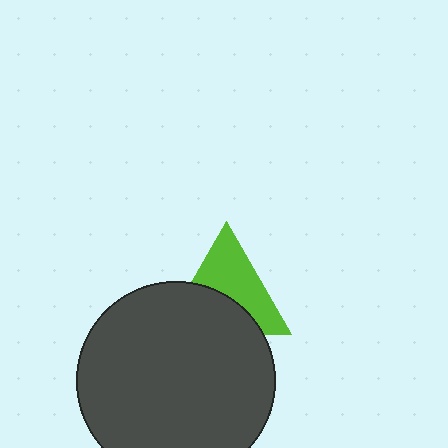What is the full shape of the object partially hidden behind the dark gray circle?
The partially hidden object is a lime triangle.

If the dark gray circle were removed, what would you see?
You would see the complete lime triangle.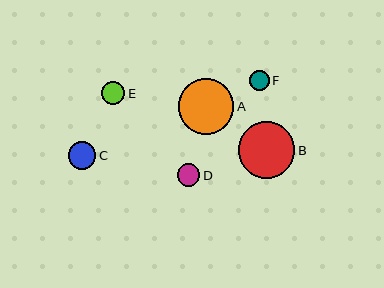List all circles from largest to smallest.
From largest to smallest: B, A, C, E, D, F.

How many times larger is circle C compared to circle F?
Circle C is approximately 1.4 times the size of circle F.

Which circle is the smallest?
Circle F is the smallest with a size of approximately 20 pixels.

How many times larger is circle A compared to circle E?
Circle A is approximately 2.4 times the size of circle E.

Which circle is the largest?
Circle B is the largest with a size of approximately 57 pixels.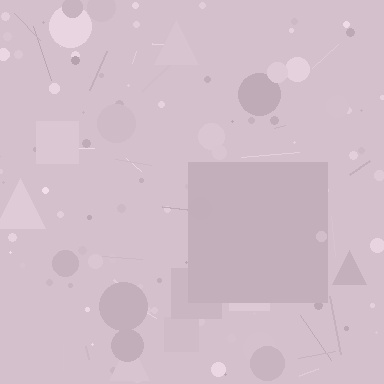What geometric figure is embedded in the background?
A square is embedded in the background.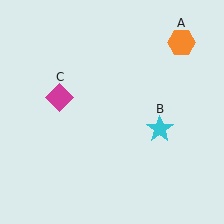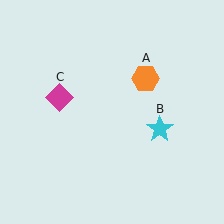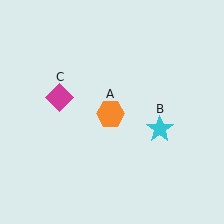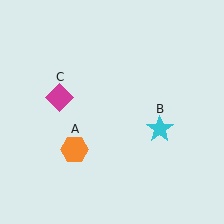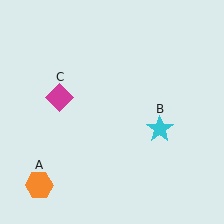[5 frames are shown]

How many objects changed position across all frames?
1 object changed position: orange hexagon (object A).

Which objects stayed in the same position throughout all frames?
Cyan star (object B) and magenta diamond (object C) remained stationary.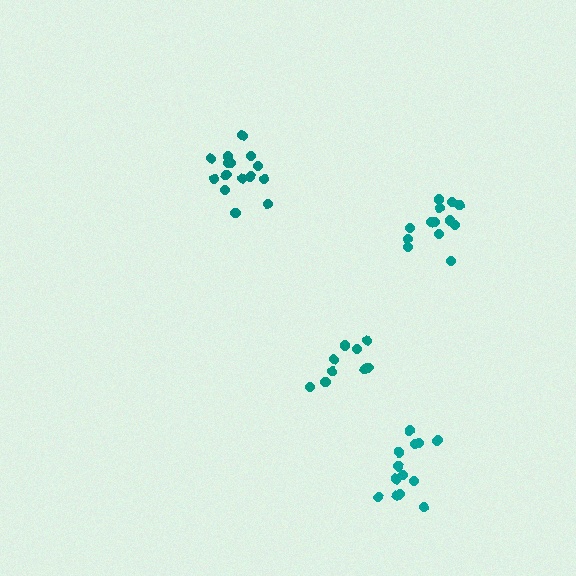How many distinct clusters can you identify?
There are 4 distinct clusters.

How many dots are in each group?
Group 1: 14 dots, Group 2: 13 dots, Group 3: 15 dots, Group 4: 9 dots (51 total).